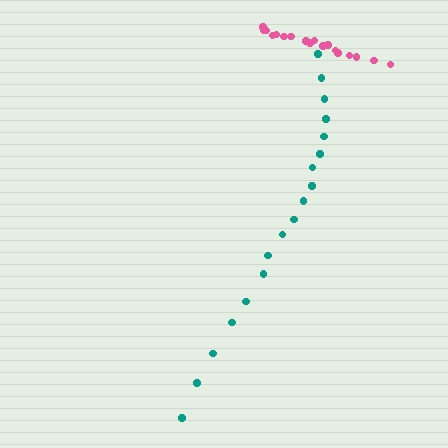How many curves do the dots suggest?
There are 2 distinct paths.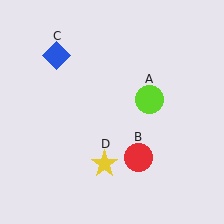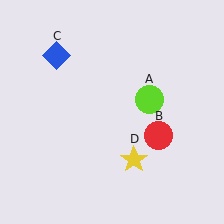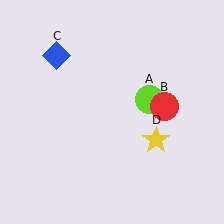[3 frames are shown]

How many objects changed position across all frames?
2 objects changed position: red circle (object B), yellow star (object D).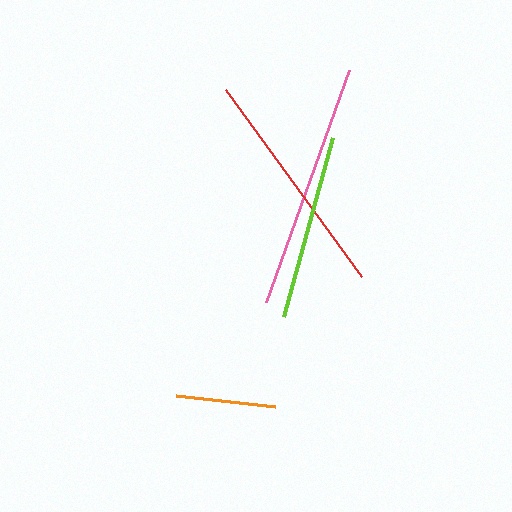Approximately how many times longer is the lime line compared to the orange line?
The lime line is approximately 1.9 times the length of the orange line.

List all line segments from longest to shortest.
From longest to shortest: pink, red, lime, orange.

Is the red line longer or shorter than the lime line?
The red line is longer than the lime line.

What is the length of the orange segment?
The orange segment is approximately 99 pixels long.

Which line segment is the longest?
The pink line is the longest at approximately 247 pixels.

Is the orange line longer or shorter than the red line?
The red line is longer than the orange line.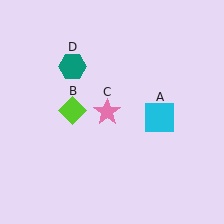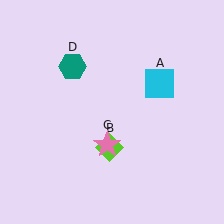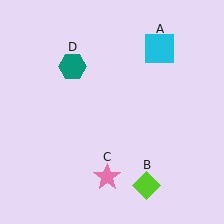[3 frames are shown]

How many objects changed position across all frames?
3 objects changed position: cyan square (object A), lime diamond (object B), pink star (object C).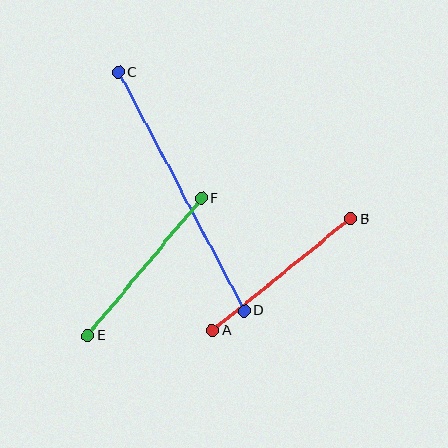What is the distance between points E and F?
The distance is approximately 179 pixels.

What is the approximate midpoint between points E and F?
The midpoint is at approximately (145, 267) pixels.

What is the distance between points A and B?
The distance is approximately 178 pixels.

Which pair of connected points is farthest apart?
Points C and D are farthest apart.